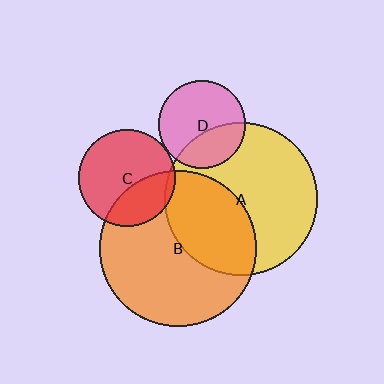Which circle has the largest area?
Circle B (orange).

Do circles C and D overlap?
Yes.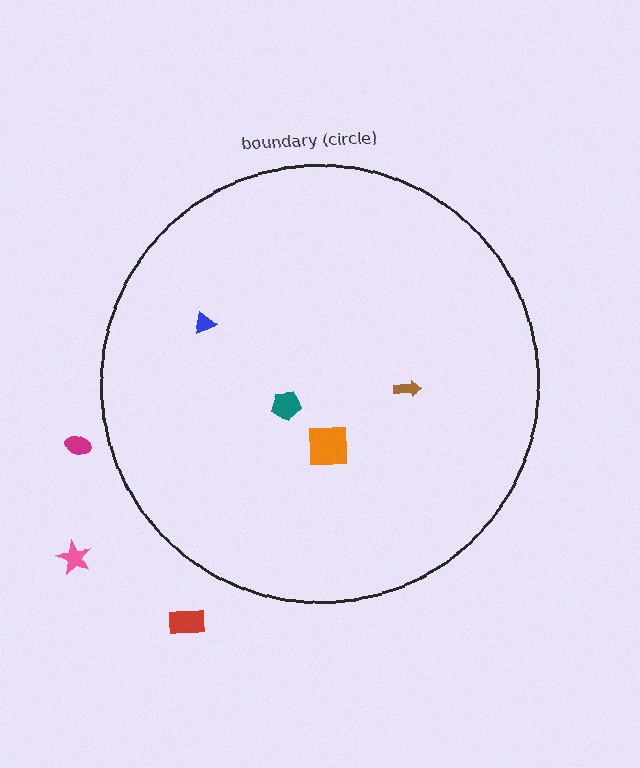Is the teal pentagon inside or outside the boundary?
Inside.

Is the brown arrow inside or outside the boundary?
Inside.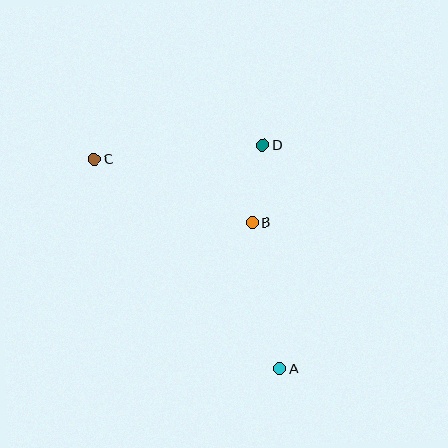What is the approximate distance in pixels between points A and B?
The distance between A and B is approximately 149 pixels.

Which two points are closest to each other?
Points B and D are closest to each other.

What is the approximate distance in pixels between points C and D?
The distance between C and D is approximately 169 pixels.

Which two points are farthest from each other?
Points A and C are farthest from each other.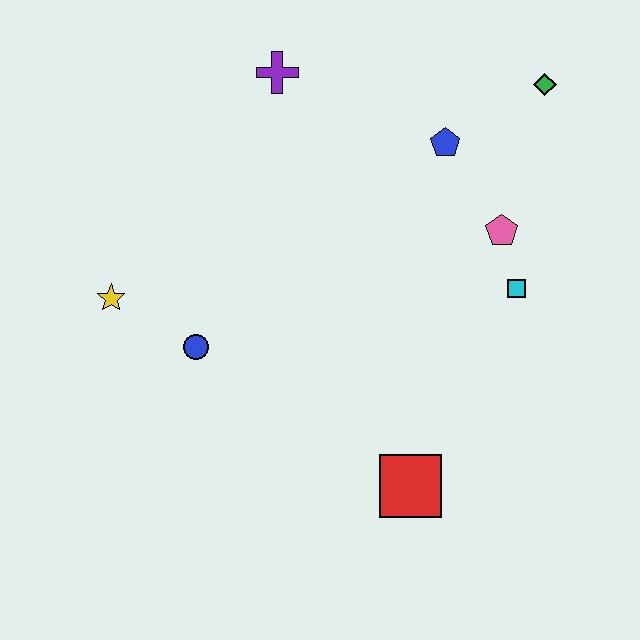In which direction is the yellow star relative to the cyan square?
The yellow star is to the left of the cyan square.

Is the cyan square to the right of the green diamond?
No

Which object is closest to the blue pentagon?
The pink pentagon is closest to the blue pentagon.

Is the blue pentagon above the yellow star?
Yes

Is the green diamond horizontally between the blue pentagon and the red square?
No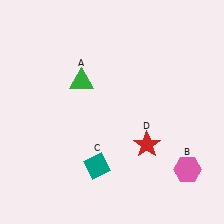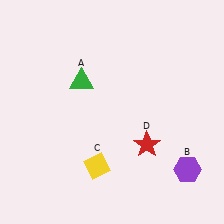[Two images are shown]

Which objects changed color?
B changed from pink to purple. C changed from teal to yellow.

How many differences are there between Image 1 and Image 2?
There are 2 differences between the two images.